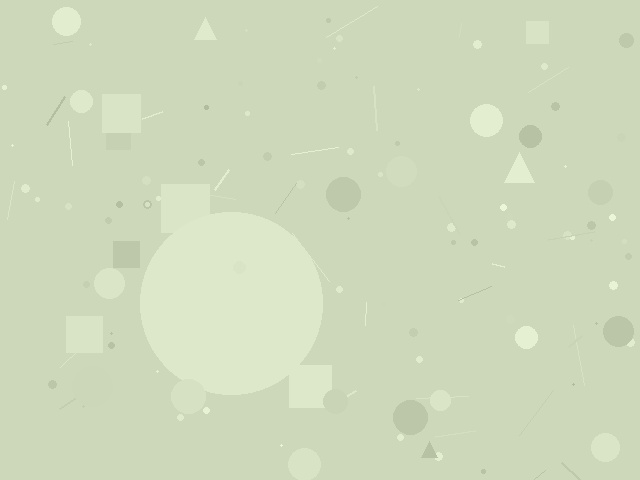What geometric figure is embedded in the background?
A circle is embedded in the background.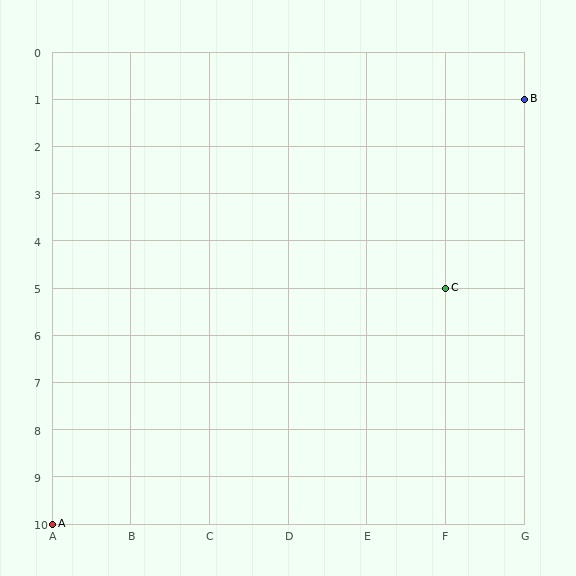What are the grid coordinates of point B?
Point B is at grid coordinates (G, 1).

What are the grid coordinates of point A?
Point A is at grid coordinates (A, 10).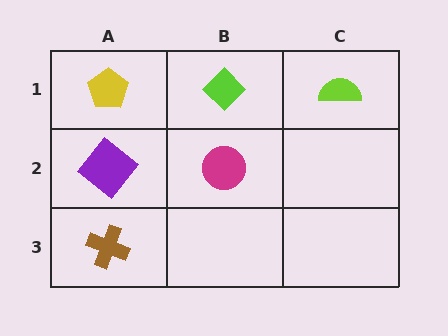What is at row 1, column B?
A lime diamond.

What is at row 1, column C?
A lime semicircle.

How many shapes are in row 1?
3 shapes.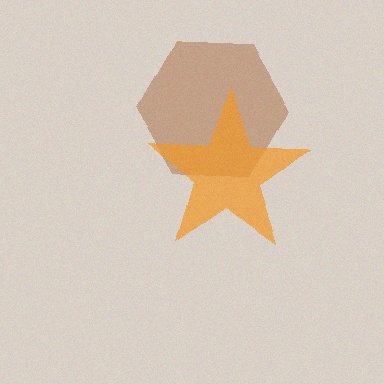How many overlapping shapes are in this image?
There are 2 overlapping shapes in the image.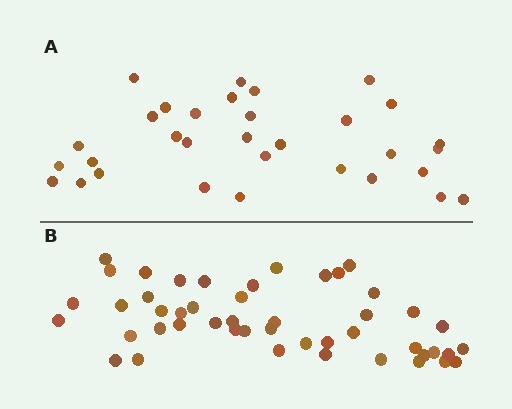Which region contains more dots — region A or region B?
Region B (the bottom region) has more dots.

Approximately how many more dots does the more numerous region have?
Region B has approximately 15 more dots than region A.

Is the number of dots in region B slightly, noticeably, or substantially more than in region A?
Region B has substantially more. The ratio is roughly 1.5 to 1.